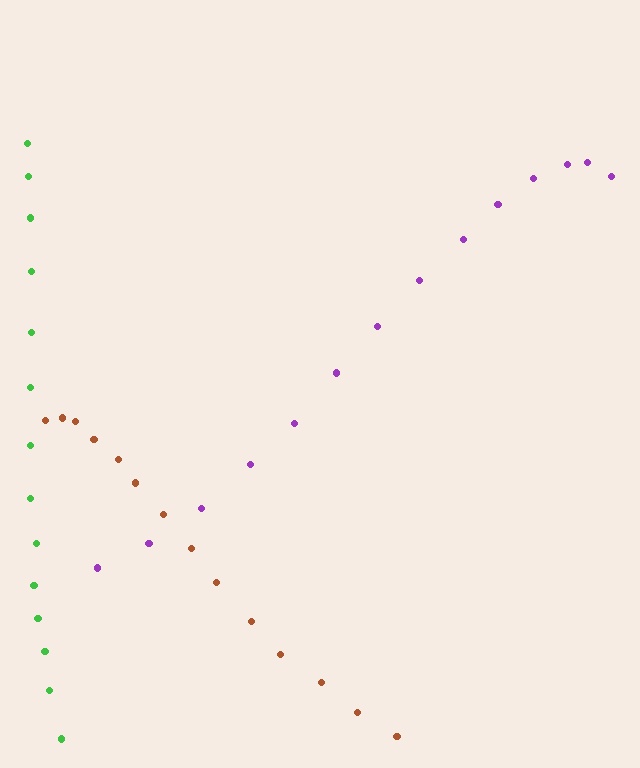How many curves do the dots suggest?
There are 3 distinct paths.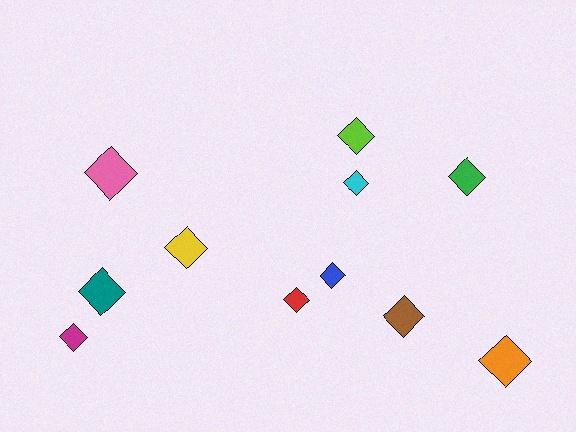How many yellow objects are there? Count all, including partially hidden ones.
There is 1 yellow object.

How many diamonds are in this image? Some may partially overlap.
There are 11 diamonds.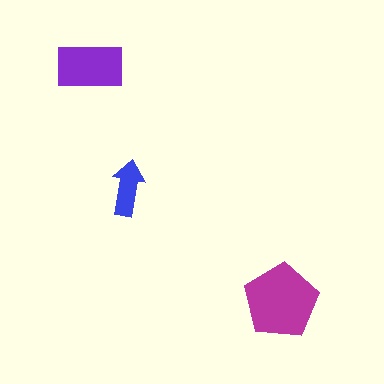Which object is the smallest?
The blue arrow.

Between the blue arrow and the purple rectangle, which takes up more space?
The purple rectangle.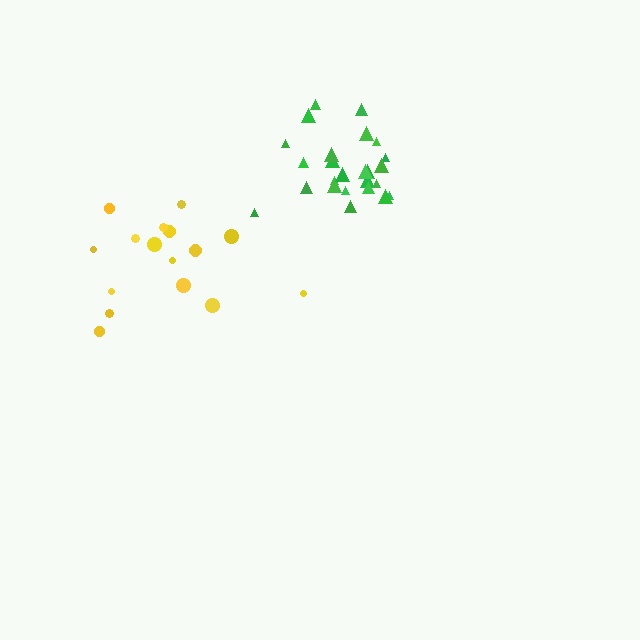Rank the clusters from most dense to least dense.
green, yellow.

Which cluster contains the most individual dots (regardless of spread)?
Green (26).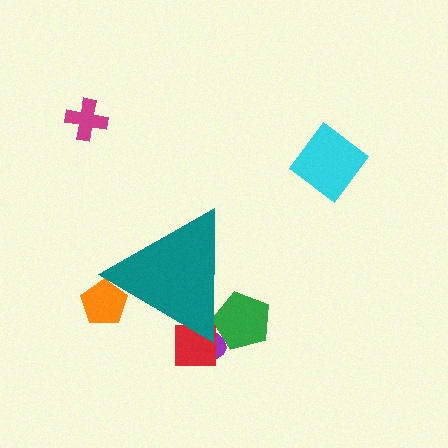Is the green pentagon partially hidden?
Yes, the green pentagon is partially hidden behind the teal triangle.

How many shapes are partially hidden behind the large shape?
4 shapes are partially hidden.